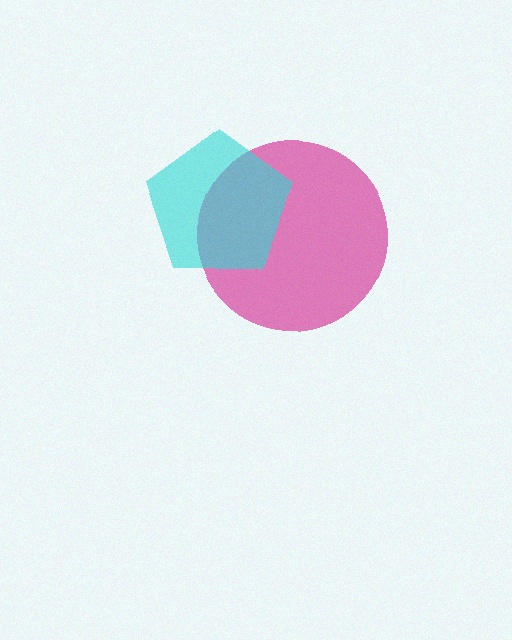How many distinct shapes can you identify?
There are 2 distinct shapes: a magenta circle, a cyan pentagon.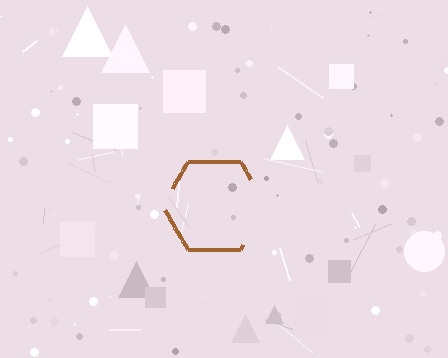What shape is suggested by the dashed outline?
The dashed outline suggests a hexagon.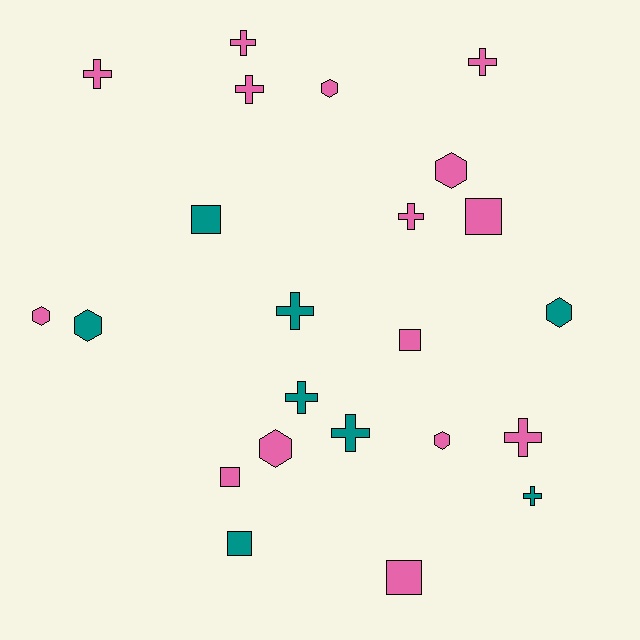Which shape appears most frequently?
Cross, with 10 objects.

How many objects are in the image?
There are 23 objects.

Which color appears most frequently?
Pink, with 15 objects.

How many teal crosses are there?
There are 4 teal crosses.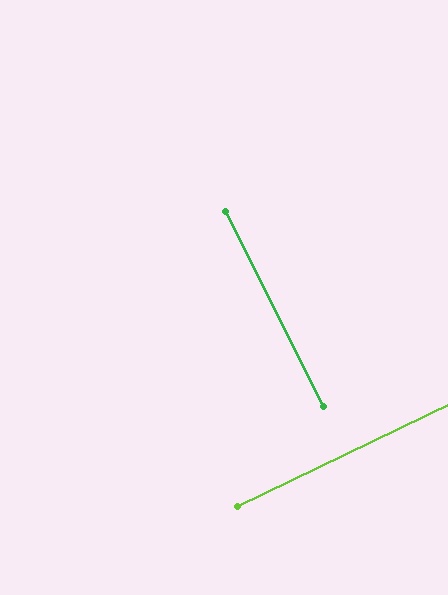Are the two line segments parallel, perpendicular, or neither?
Perpendicular — they meet at approximately 89°.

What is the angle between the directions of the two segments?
Approximately 89 degrees.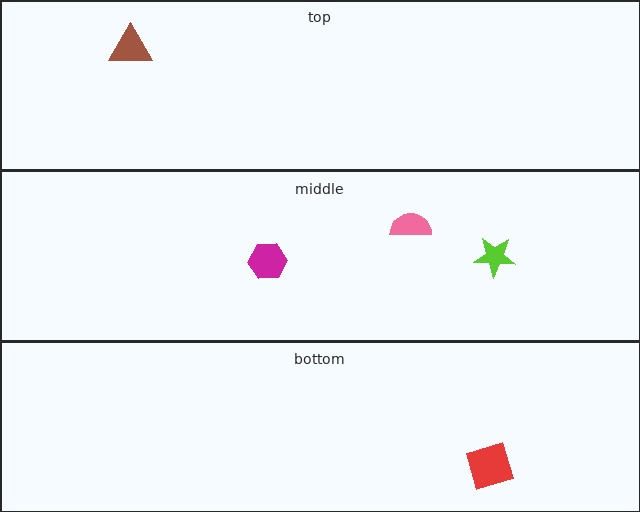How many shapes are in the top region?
1.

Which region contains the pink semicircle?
The middle region.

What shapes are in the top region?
The brown triangle.